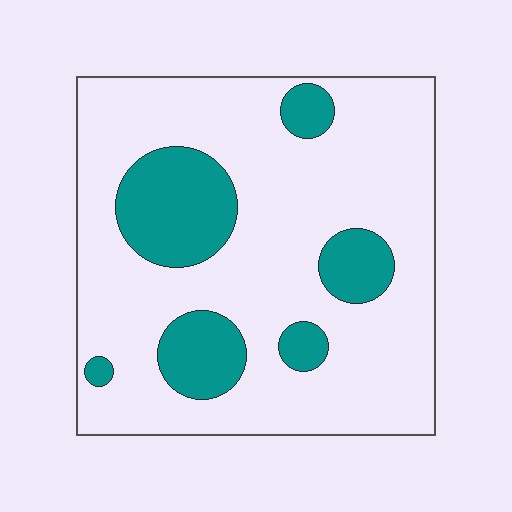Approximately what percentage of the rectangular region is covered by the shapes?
Approximately 20%.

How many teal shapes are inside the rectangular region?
6.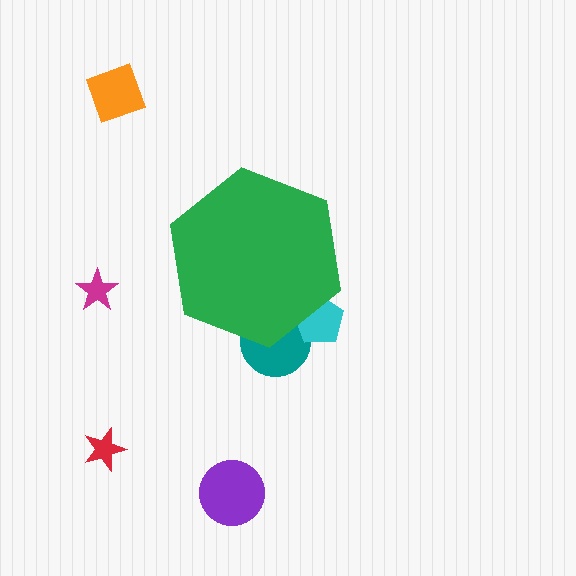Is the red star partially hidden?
No, the red star is fully visible.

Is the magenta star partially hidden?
No, the magenta star is fully visible.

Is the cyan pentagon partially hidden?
Yes, the cyan pentagon is partially hidden behind the green hexagon.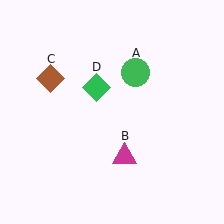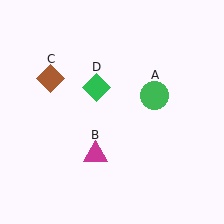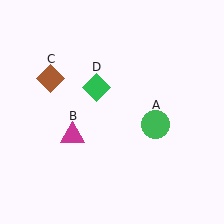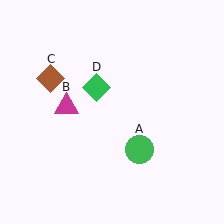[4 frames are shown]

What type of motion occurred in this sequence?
The green circle (object A), magenta triangle (object B) rotated clockwise around the center of the scene.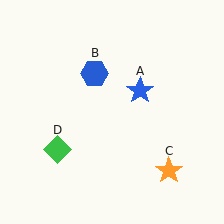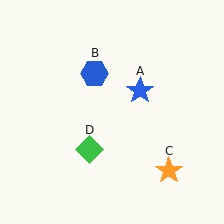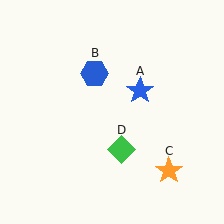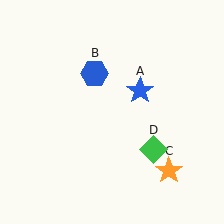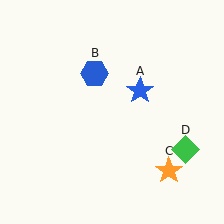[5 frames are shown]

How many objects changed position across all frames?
1 object changed position: green diamond (object D).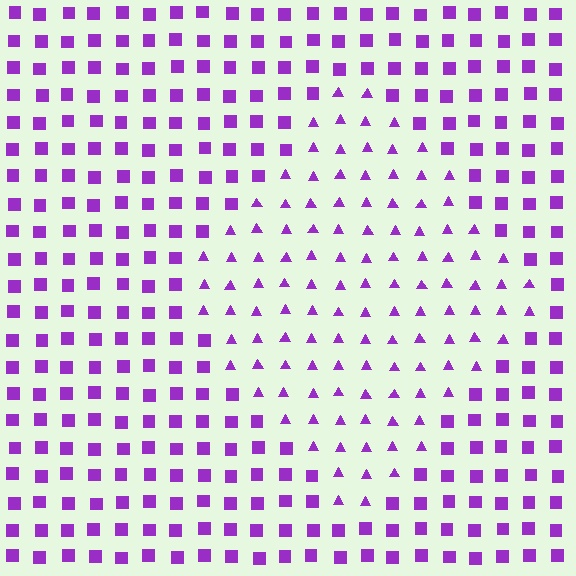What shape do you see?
I see a diamond.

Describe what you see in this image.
The image is filled with small purple elements arranged in a uniform grid. A diamond-shaped region contains triangles, while the surrounding area contains squares. The boundary is defined purely by the change in element shape.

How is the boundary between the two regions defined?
The boundary is defined by a change in element shape: triangles inside vs. squares outside. All elements share the same color and spacing.